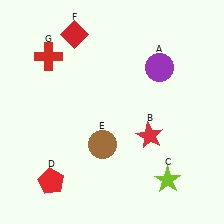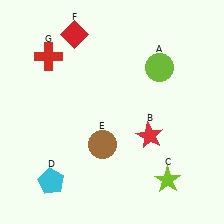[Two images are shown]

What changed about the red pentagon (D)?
In Image 1, D is red. In Image 2, it changed to cyan.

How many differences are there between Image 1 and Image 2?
There are 2 differences between the two images.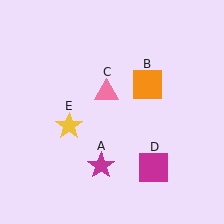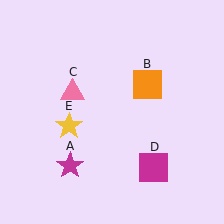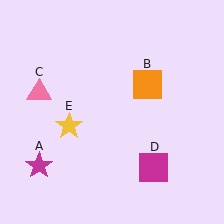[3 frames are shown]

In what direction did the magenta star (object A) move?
The magenta star (object A) moved left.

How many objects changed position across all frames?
2 objects changed position: magenta star (object A), pink triangle (object C).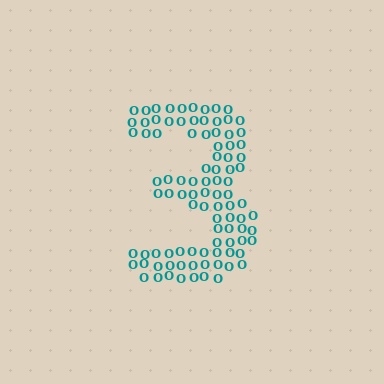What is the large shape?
The large shape is the digit 3.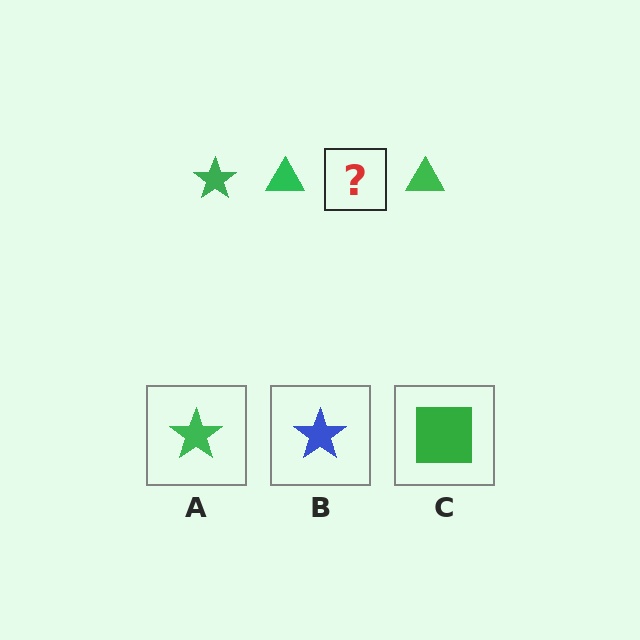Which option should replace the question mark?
Option A.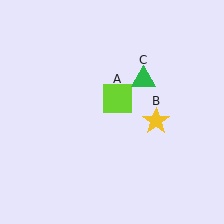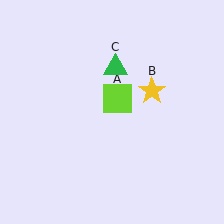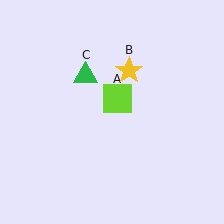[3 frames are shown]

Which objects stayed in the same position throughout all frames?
Lime square (object A) remained stationary.